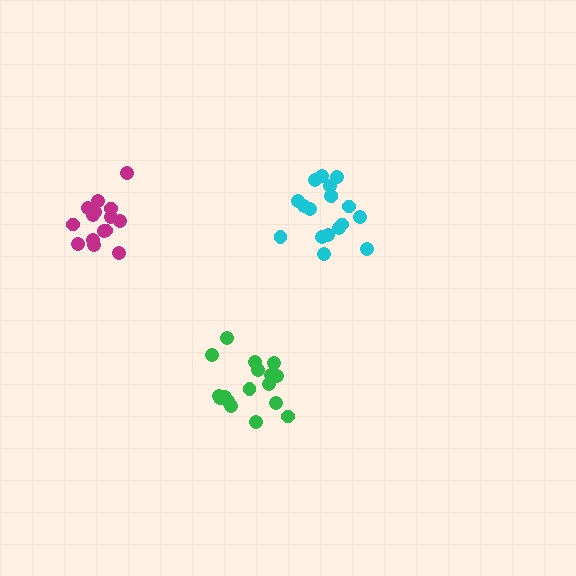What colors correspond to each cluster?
The clusters are colored: green, cyan, magenta.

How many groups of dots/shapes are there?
There are 3 groups.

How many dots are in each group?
Group 1: 17 dots, Group 2: 18 dots, Group 3: 15 dots (50 total).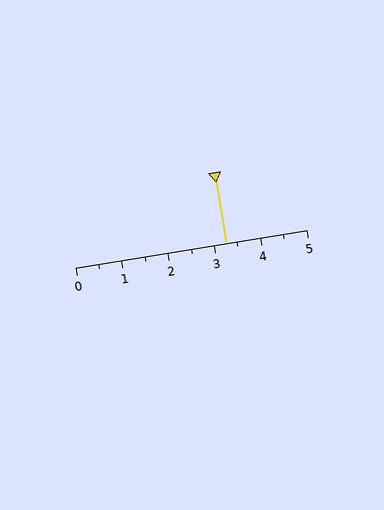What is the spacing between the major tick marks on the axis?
The major ticks are spaced 1 apart.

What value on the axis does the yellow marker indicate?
The marker indicates approximately 3.2.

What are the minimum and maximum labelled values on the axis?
The axis runs from 0 to 5.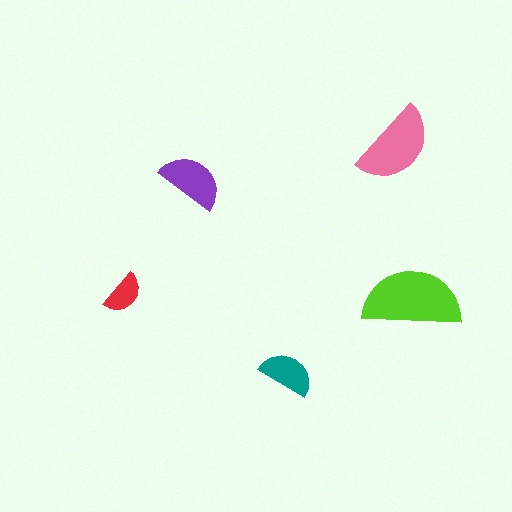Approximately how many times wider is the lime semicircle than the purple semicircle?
About 1.5 times wider.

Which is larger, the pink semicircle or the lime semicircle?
The lime one.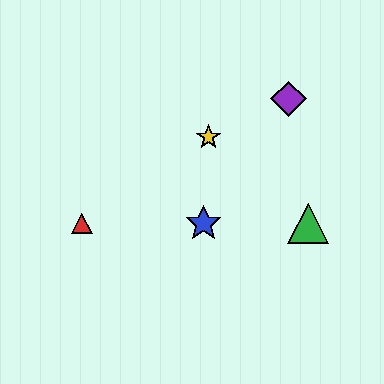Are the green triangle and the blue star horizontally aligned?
Yes, both are at y≈224.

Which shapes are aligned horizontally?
The red triangle, the blue star, the green triangle are aligned horizontally.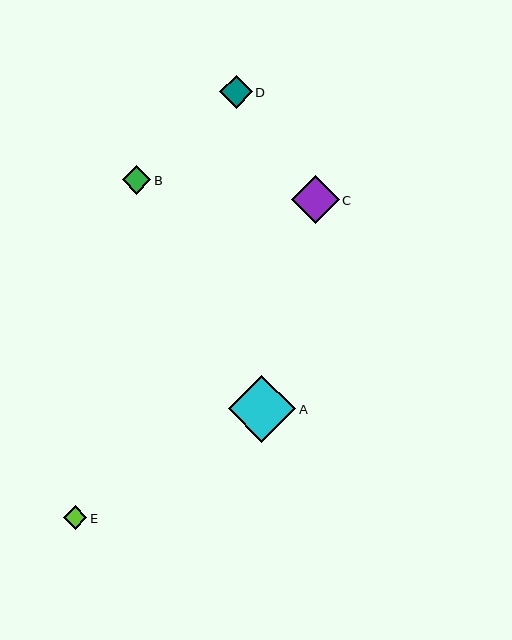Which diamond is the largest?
Diamond A is the largest with a size of approximately 67 pixels.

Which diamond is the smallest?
Diamond E is the smallest with a size of approximately 24 pixels.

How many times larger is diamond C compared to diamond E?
Diamond C is approximately 2.0 times the size of diamond E.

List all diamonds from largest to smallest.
From largest to smallest: A, C, D, B, E.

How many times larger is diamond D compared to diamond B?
Diamond D is approximately 1.1 times the size of diamond B.